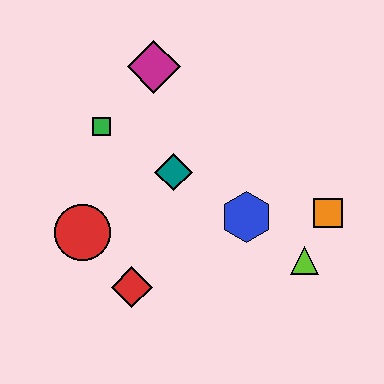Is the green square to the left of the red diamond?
Yes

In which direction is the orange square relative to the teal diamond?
The orange square is to the right of the teal diamond.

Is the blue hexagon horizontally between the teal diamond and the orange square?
Yes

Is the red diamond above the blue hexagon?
No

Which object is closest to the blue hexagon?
The lime triangle is closest to the blue hexagon.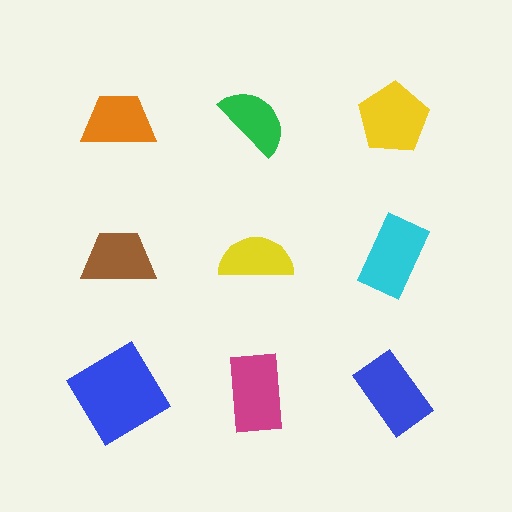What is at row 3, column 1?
A blue diamond.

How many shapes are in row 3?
3 shapes.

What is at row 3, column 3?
A blue rectangle.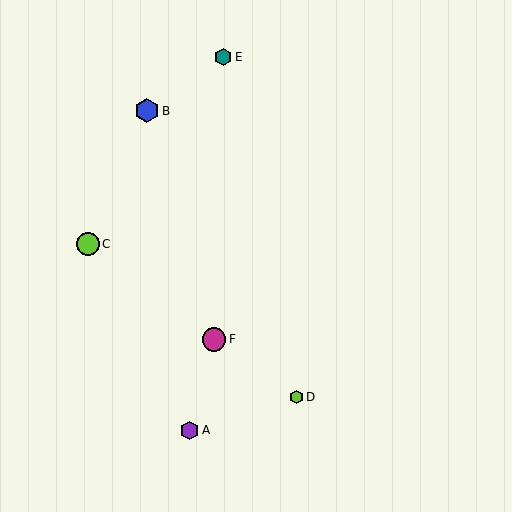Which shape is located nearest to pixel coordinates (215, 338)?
The magenta circle (labeled F) at (214, 339) is nearest to that location.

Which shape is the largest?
The blue hexagon (labeled B) is the largest.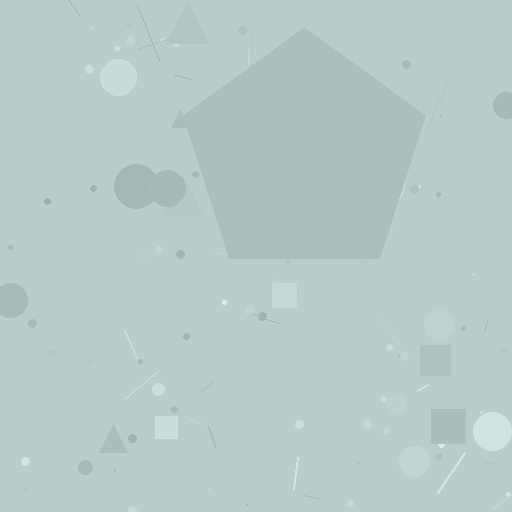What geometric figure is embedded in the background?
A pentagon is embedded in the background.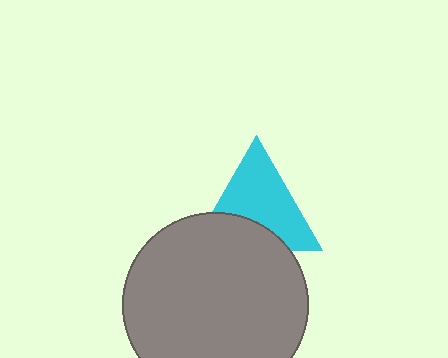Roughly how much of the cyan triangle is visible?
Most of it is visible (roughly 66%).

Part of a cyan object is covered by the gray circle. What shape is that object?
It is a triangle.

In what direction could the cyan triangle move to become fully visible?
The cyan triangle could move up. That would shift it out from behind the gray circle entirely.